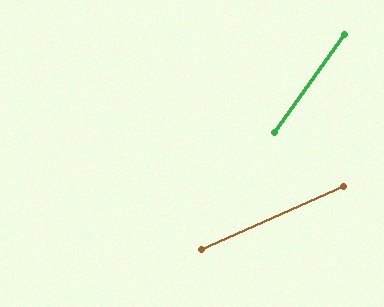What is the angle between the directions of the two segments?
Approximately 30 degrees.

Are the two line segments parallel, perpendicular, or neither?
Neither parallel nor perpendicular — they differ by about 30°.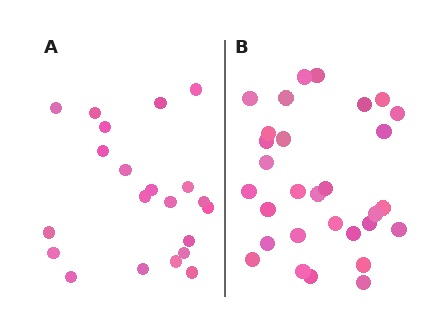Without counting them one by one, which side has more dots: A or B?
Region B (the right region) has more dots.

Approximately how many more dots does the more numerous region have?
Region B has roughly 8 or so more dots than region A.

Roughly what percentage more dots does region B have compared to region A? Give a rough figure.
About 45% more.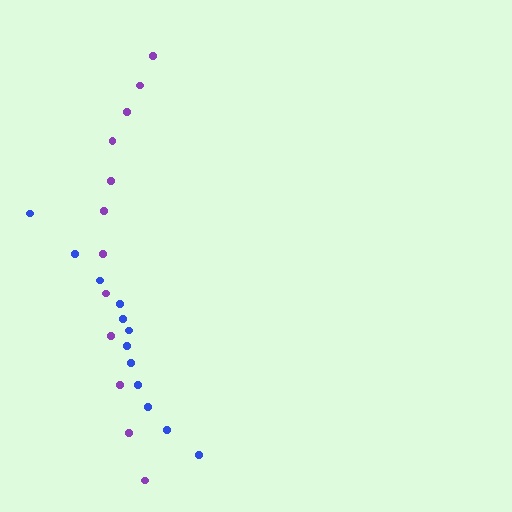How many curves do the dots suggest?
There are 2 distinct paths.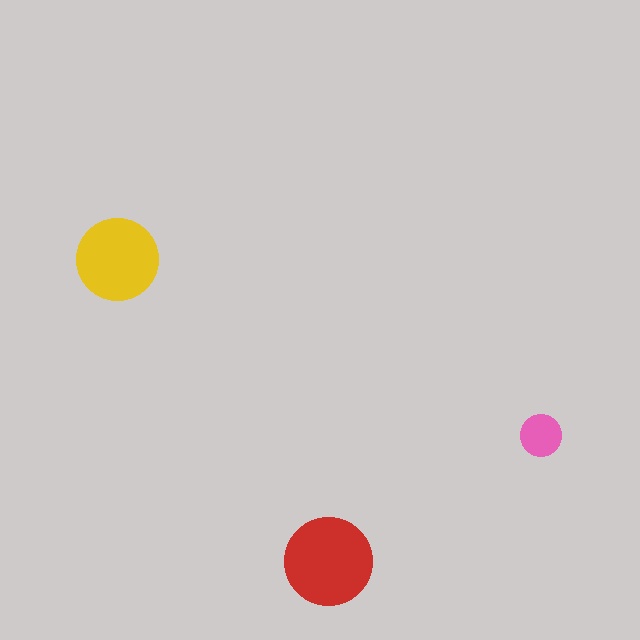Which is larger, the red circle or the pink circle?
The red one.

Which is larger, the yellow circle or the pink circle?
The yellow one.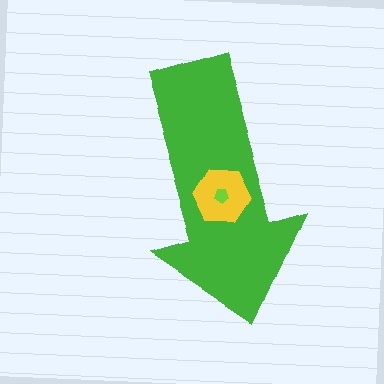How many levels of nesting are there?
3.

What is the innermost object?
The lime pentagon.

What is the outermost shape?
The green arrow.